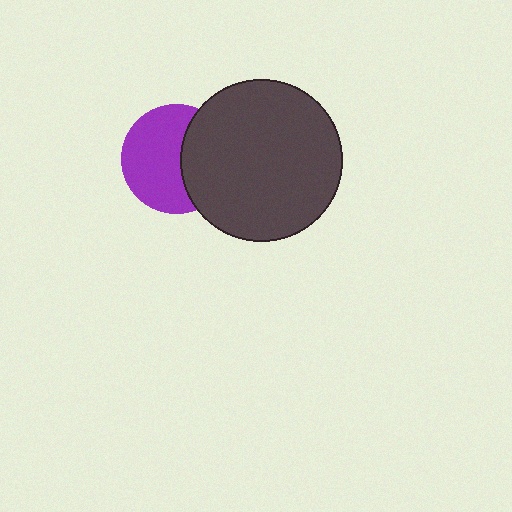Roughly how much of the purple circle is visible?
About half of it is visible (roughly 61%).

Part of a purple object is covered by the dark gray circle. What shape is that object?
It is a circle.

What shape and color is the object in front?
The object in front is a dark gray circle.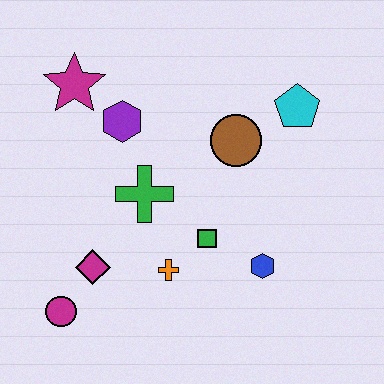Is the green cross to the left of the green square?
Yes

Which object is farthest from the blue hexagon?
The magenta star is farthest from the blue hexagon.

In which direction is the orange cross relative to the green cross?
The orange cross is below the green cross.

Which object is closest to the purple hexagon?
The magenta star is closest to the purple hexagon.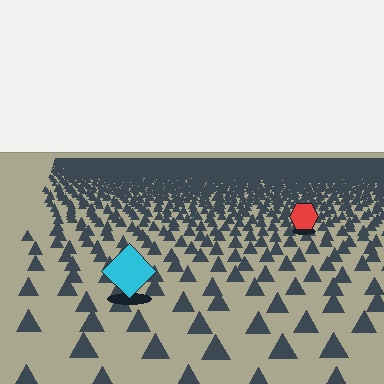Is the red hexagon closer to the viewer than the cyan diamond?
No. The cyan diamond is closer — you can tell from the texture gradient: the ground texture is coarser near it.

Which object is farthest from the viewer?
The red hexagon is farthest from the viewer. It appears smaller and the ground texture around it is denser.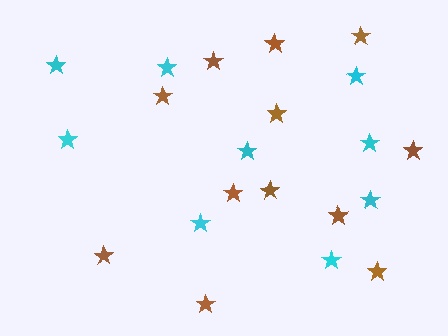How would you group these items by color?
There are 2 groups: one group of brown stars (12) and one group of cyan stars (9).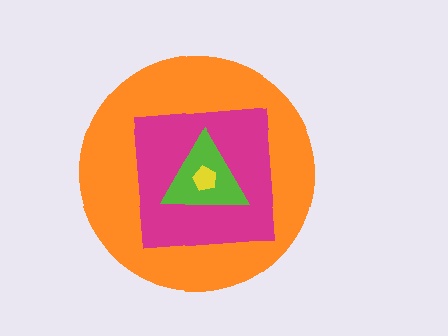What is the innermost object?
The yellow pentagon.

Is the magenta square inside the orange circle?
Yes.